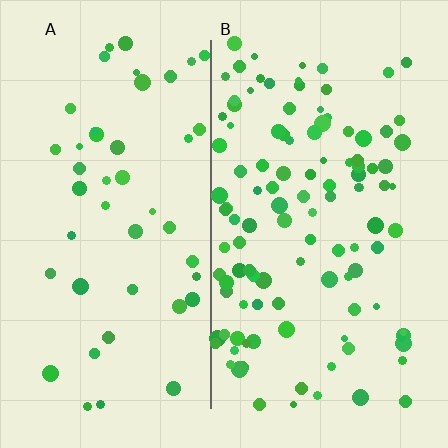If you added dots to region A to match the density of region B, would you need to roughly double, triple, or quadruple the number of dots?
Approximately triple.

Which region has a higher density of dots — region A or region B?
B (the right).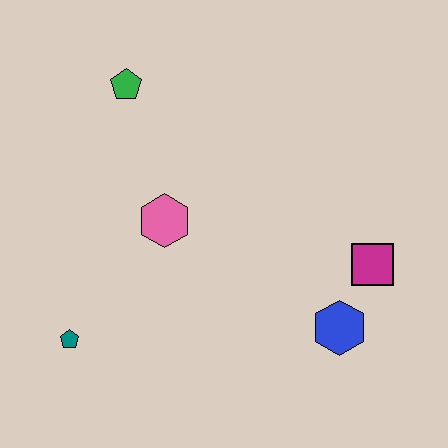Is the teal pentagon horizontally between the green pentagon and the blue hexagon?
No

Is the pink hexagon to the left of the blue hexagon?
Yes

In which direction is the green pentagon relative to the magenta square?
The green pentagon is to the left of the magenta square.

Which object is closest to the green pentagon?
The pink hexagon is closest to the green pentagon.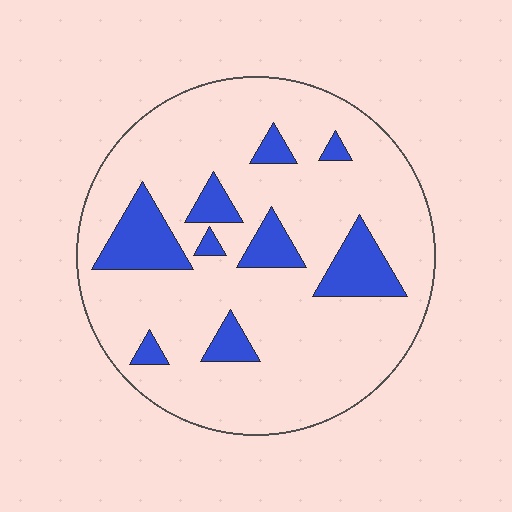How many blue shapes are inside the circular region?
9.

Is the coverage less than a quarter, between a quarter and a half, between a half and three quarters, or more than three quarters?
Less than a quarter.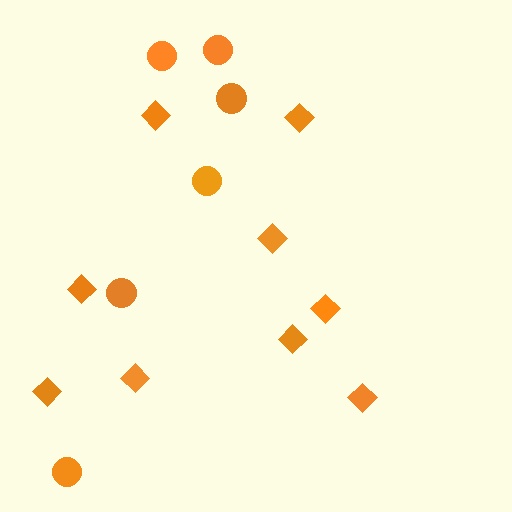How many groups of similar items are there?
There are 2 groups: one group of circles (6) and one group of diamonds (9).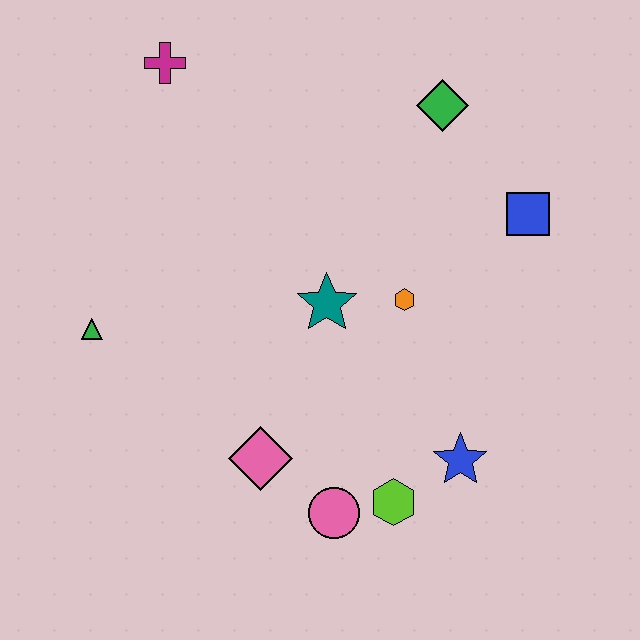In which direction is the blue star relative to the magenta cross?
The blue star is below the magenta cross.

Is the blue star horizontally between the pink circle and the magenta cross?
No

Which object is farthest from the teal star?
The magenta cross is farthest from the teal star.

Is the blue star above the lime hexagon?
Yes